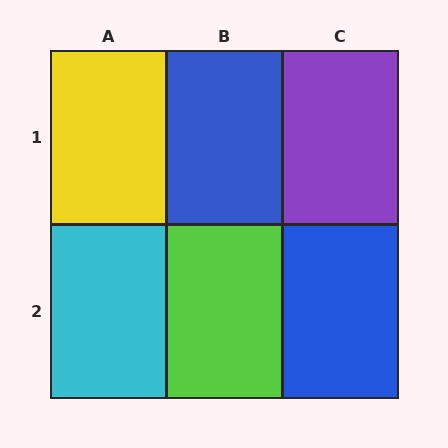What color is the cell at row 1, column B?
Blue.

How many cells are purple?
1 cell is purple.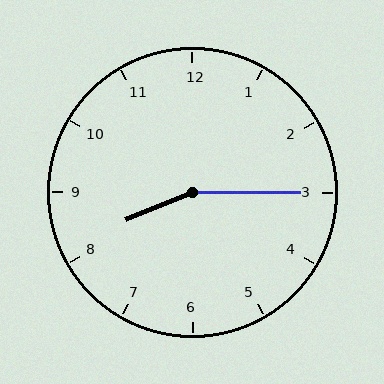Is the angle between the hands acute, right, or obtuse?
It is obtuse.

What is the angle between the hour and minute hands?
Approximately 158 degrees.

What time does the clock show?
8:15.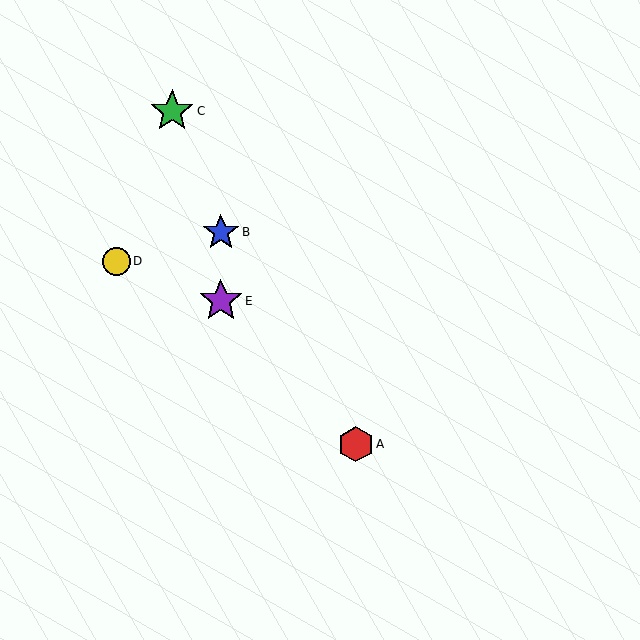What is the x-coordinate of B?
Object B is at x≈221.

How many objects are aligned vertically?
2 objects (B, E) are aligned vertically.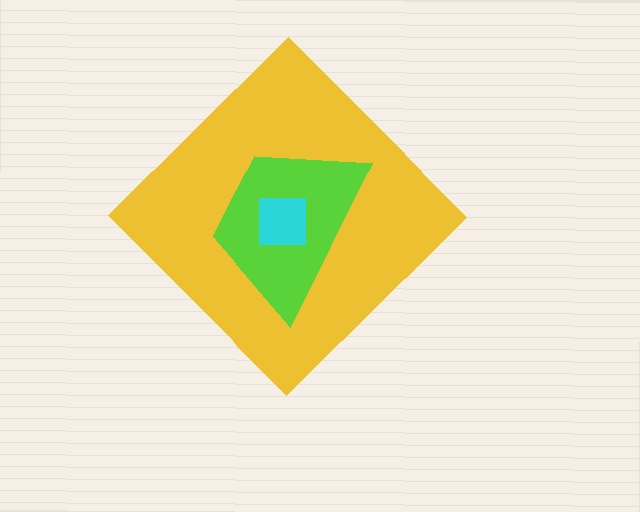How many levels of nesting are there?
3.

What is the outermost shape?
The yellow diamond.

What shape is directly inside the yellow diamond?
The lime trapezoid.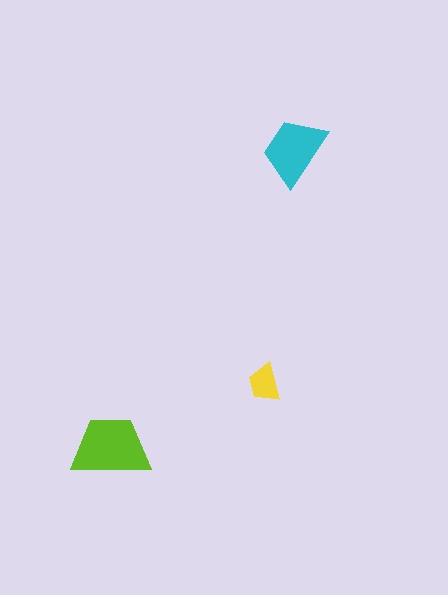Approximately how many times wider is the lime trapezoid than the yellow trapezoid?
About 2 times wider.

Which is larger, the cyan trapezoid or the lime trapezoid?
The lime one.